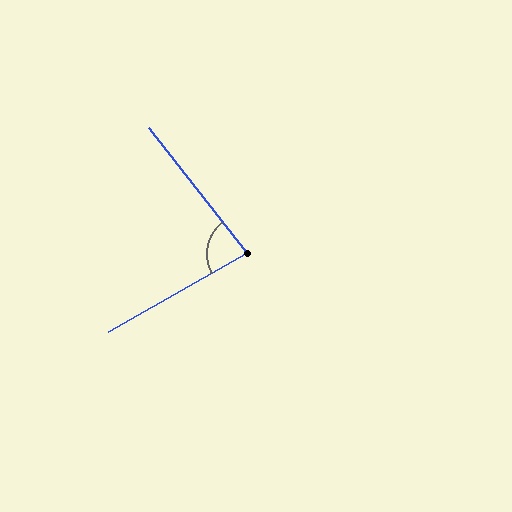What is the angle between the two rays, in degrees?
Approximately 81 degrees.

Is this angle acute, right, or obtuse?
It is acute.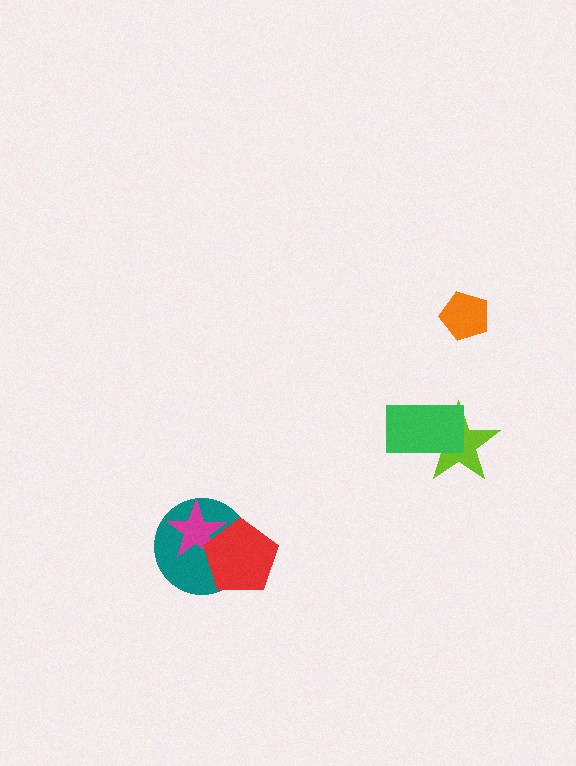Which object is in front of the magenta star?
The red pentagon is in front of the magenta star.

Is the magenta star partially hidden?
Yes, it is partially covered by another shape.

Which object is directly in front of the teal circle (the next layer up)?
The magenta star is directly in front of the teal circle.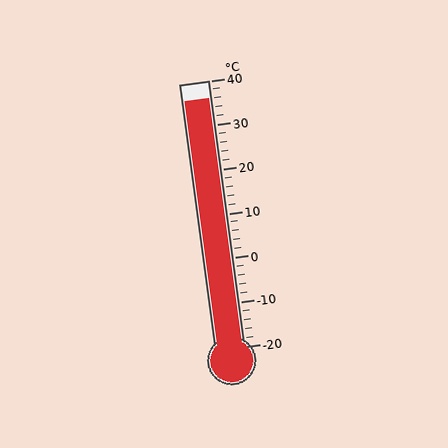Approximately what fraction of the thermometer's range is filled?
The thermometer is filled to approximately 95% of its range.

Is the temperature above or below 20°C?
The temperature is above 20°C.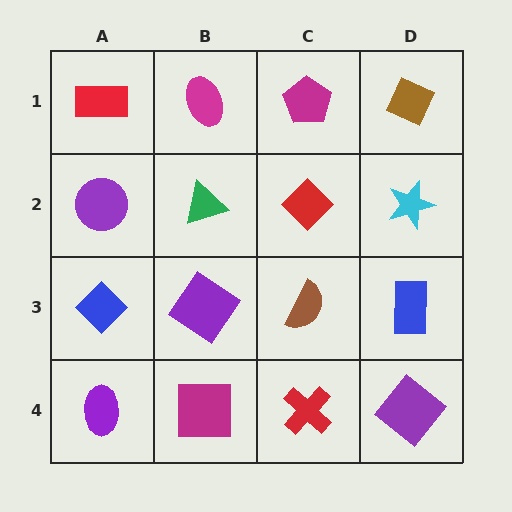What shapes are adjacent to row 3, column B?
A green triangle (row 2, column B), a magenta square (row 4, column B), a blue diamond (row 3, column A), a brown semicircle (row 3, column C).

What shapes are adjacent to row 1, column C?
A red diamond (row 2, column C), a magenta ellipse (row 1, column B), a brown diamond (row 1, column D).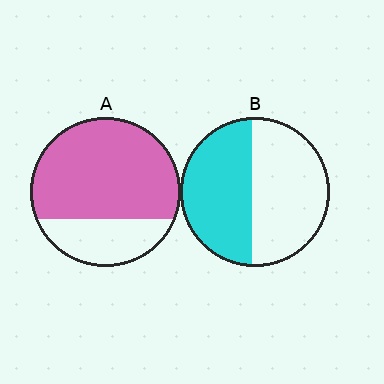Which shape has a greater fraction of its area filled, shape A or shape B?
Shape A.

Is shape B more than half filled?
Roughly half.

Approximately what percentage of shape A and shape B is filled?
A is approximately 70% and B is approximately 45%.